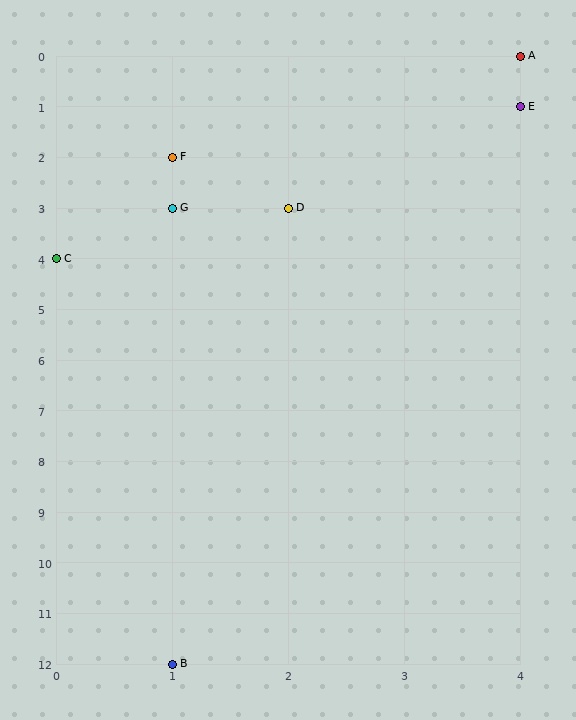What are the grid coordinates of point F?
Point F is at grid coordinates (1, 2).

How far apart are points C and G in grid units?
Points C and G are 1 column and 1 row apart (about 1.4 grid units diagonally).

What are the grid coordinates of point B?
Point B is at grid coordinates (1, 12).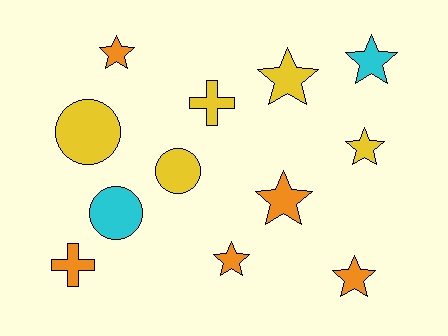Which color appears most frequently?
Orange, with 5 objects.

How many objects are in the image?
There are 12 objects.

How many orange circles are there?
There are no orange circles.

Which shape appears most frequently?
Star, with 7 objects.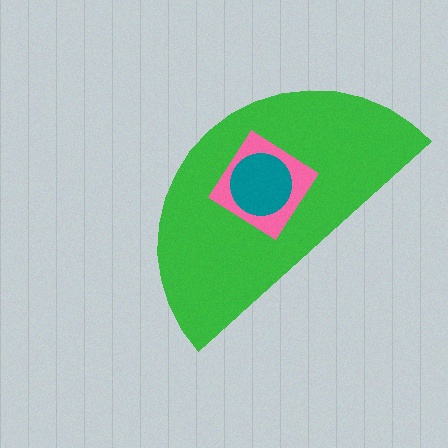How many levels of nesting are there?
3.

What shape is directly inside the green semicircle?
The pink diamond.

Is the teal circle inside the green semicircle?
Yes.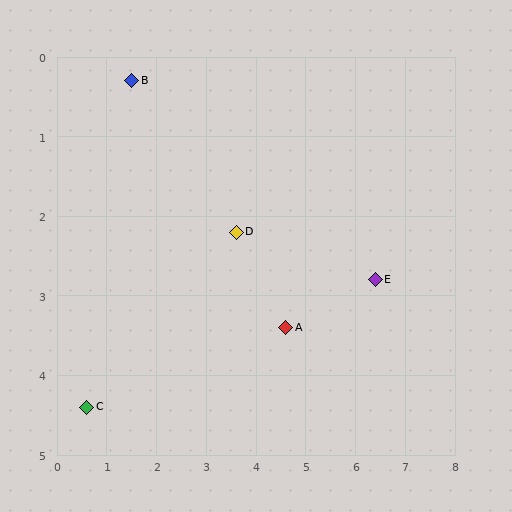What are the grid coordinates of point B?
Point B is at approximately (1.5, 0.3).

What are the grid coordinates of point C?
Point C is at approximately (0.6, 4.4).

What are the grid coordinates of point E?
Point E is at approximately (6.4, 2.8).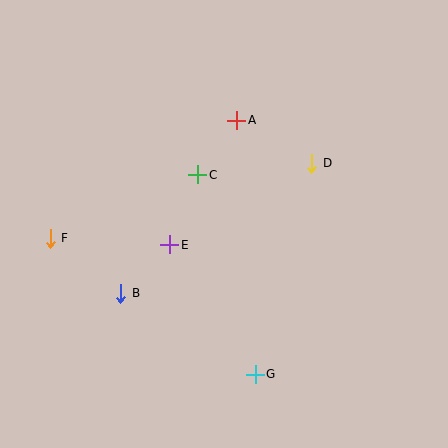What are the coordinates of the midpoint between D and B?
The midpoint between D and B is at (216, 228).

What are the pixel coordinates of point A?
Point A is at (237, 120).